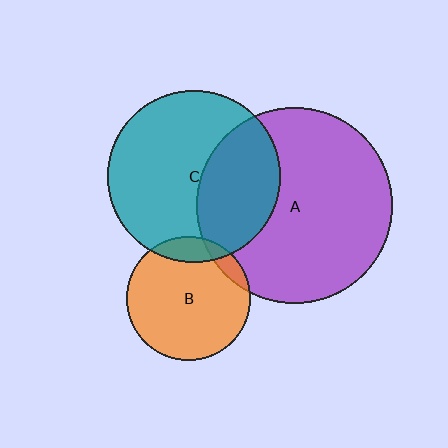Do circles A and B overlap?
Yes.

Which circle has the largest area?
Circle A (purple).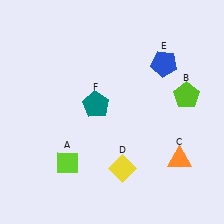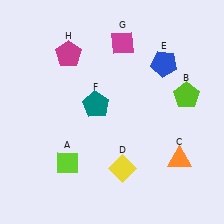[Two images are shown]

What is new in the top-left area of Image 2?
A magenta pentagon (H) was added in the top-left area of Image 2.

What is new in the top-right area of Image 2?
A magenta diamond (G) was added in the top-right area of Image 2.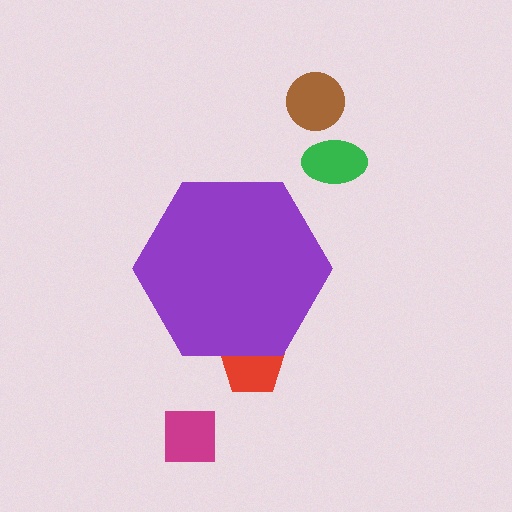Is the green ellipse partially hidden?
No, the green ellipse is fully visible.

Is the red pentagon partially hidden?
Yes, the red pentagon is partially hidden behind the purple hexagon.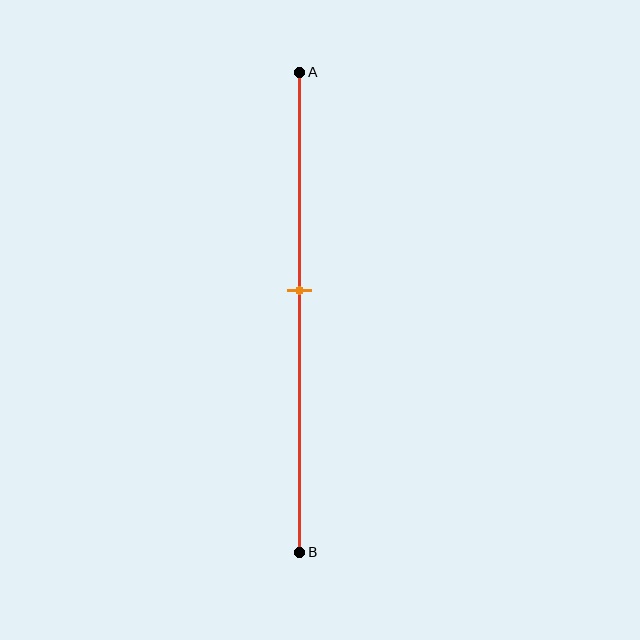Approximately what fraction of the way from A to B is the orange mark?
The orange mark is approximately 45% of the way from A to B.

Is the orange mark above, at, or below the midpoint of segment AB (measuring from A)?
The orange mark is above the midpoint of segment AB.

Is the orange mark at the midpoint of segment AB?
No, the mark is at about 45% from A, not at the 50% midpoint.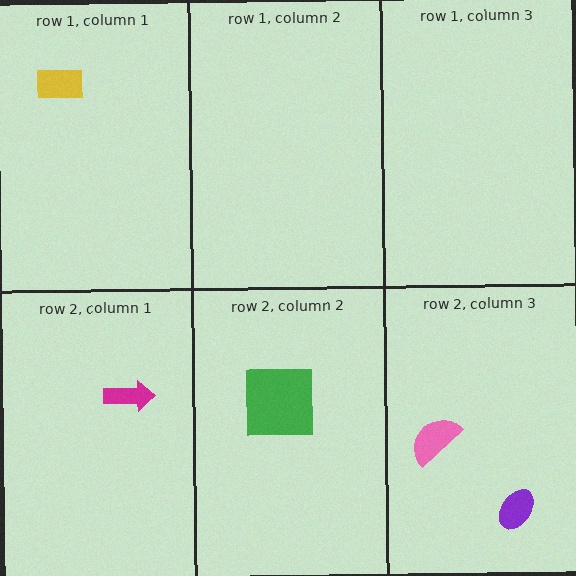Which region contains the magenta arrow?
The row 2, column 1 region.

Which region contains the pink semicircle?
The row 2, column 3 region.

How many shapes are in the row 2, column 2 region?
1.